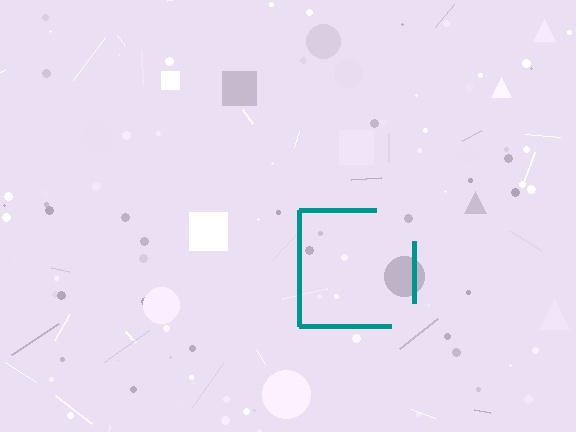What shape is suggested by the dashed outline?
The dashed outline suggests a square.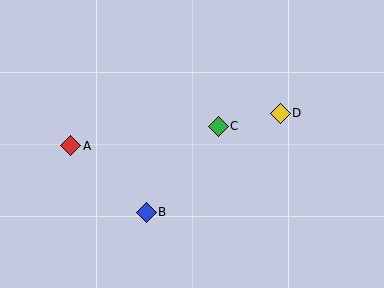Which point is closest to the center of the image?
Point C at (218, 126) is closest to the center.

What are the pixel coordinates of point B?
Point B is at (146, 212).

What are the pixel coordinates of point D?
Point D is at (280, 113).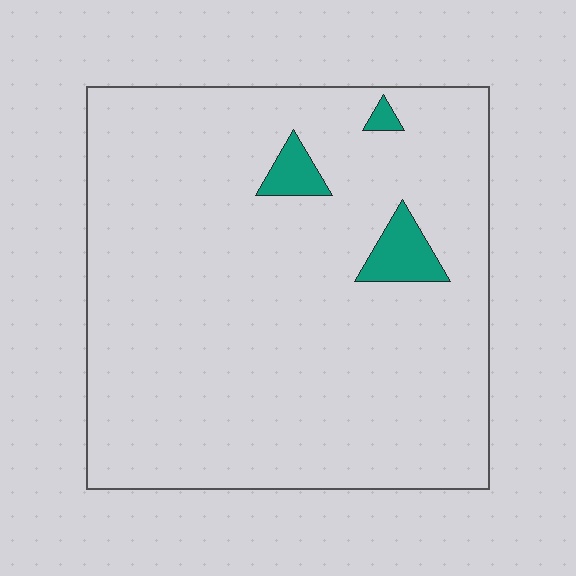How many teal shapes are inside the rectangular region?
3.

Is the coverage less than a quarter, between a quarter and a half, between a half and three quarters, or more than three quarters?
Less than a quarter.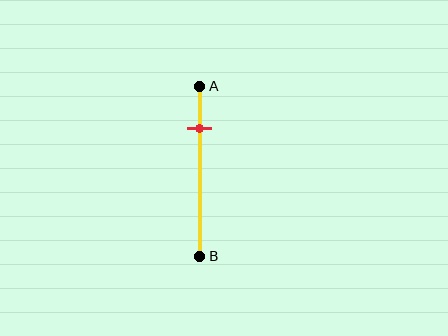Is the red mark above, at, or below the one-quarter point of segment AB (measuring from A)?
The red mark is approximately at the one-quarter point of segment AB.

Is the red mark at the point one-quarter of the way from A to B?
Yes, the mark is approximately at the one-quarter point.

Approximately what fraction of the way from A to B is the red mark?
The red mark is approximately 25% of the way from A to B.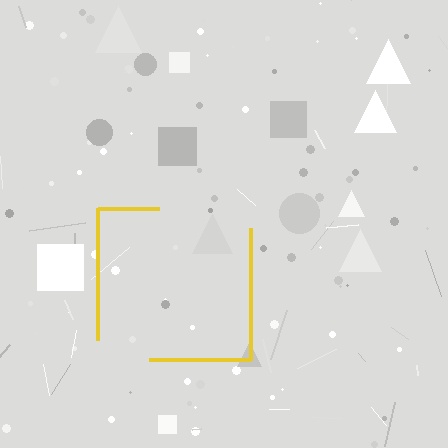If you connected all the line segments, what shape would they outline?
They would outline a square.